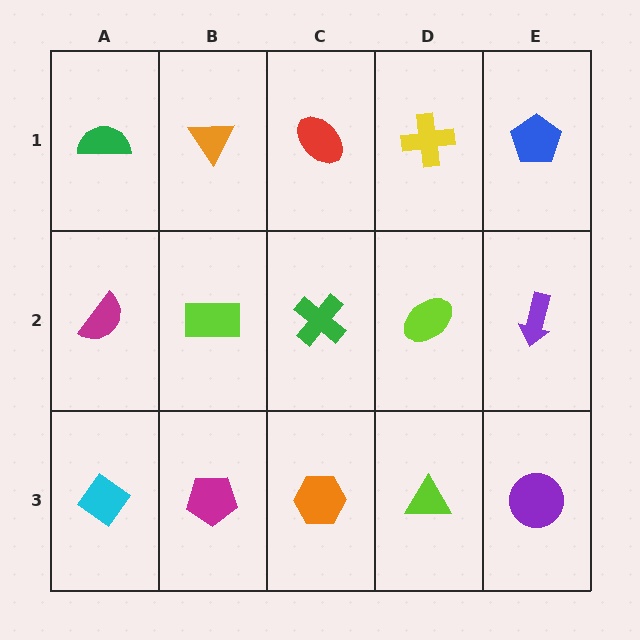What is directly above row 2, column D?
A yellow cross.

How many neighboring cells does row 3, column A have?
2.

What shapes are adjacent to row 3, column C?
A green cross (row 2, column C), a magenta pentagon (row 3, column B), a lime triangle (row 3, column D).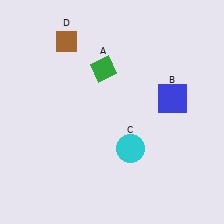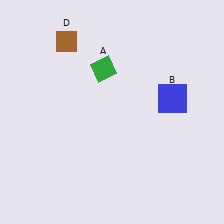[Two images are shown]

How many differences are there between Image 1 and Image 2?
There is 1 difference between the two images.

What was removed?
The cyan circle (C) was removed in Image 2.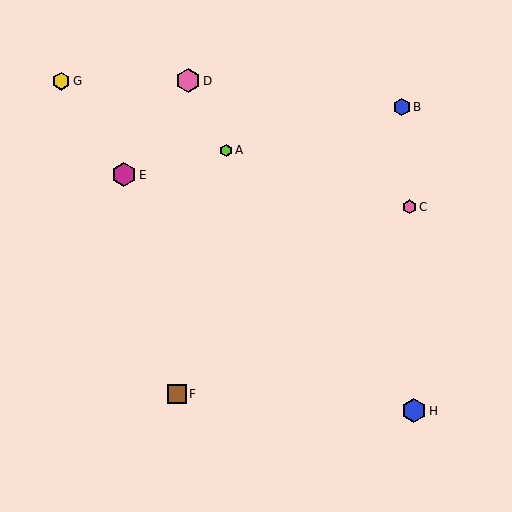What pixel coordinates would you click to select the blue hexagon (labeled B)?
Click at (402, 107) to select the blue hexagon B.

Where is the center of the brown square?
The center of the brown square is at (177, 394).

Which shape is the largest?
The magenta hexagon (labeled E) is the largest.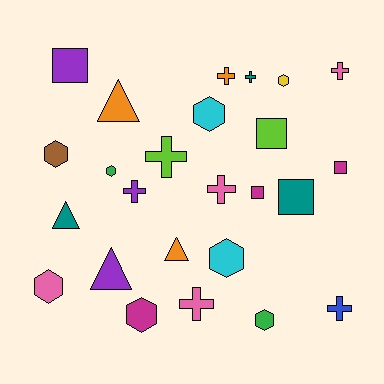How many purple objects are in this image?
There are 3 purple objects.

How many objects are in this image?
There are 25 objects.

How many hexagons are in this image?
There are 8 hexagons.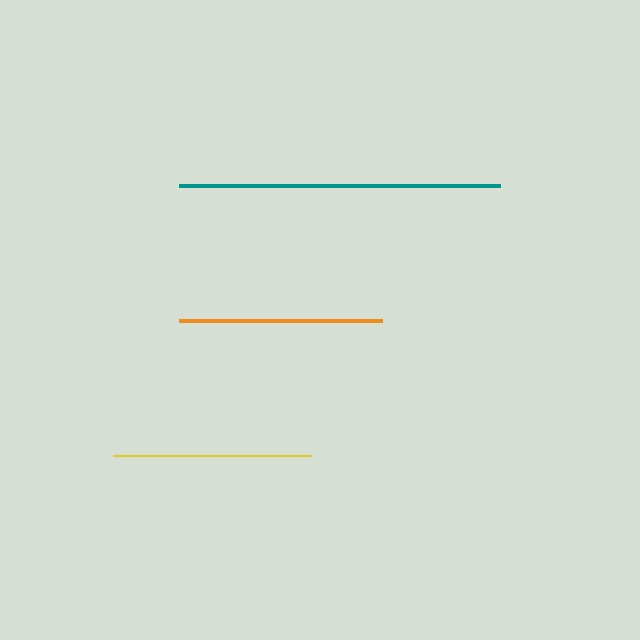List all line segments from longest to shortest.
From longest to shortest: teal, orange, yellow.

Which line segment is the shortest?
The yellow line is the shortest at approximately 198 pixels.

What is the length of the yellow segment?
The yellow segment is approximately 198 pixels long.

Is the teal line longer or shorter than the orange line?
The teal line is longer than the orange line.